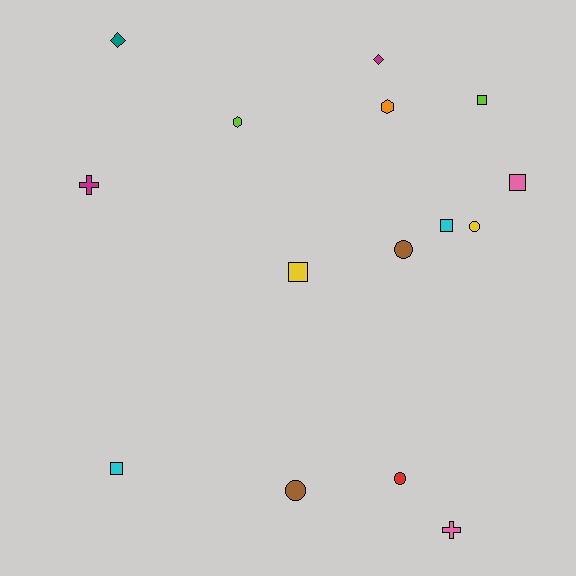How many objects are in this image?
There are 15 objects.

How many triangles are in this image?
There are no triangles.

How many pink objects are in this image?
There are 2 pink objects.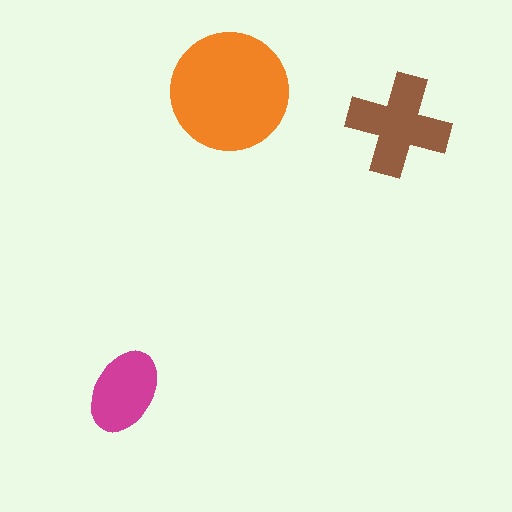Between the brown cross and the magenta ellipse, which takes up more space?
The brown cross.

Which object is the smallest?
The magenta ellipse.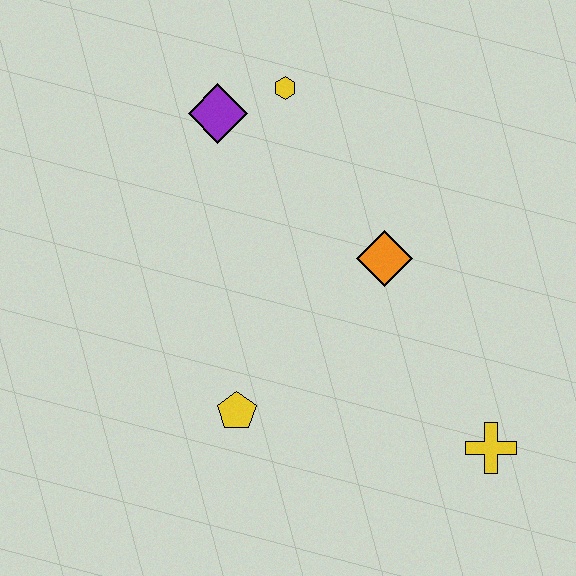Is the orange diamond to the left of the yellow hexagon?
No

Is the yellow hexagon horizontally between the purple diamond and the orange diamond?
Yes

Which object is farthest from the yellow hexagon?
The yellow cross is farthest from the yellow hexagon.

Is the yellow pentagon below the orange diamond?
Yes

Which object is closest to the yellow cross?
The orange diamond is closest to the yellow cross.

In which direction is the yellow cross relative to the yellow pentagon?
The yellow cross is to the right of the yellow pentagon.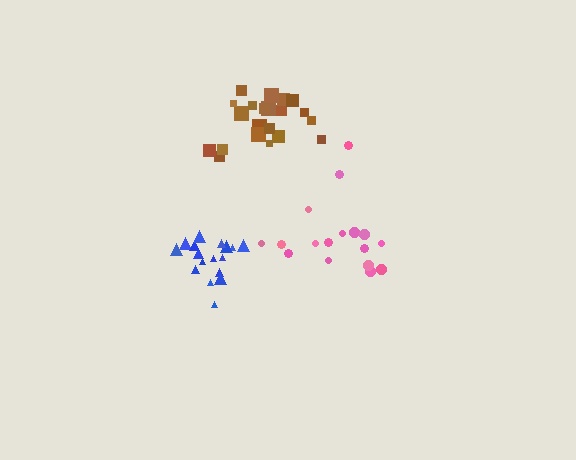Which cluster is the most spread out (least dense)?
Pink.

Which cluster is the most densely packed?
Brown.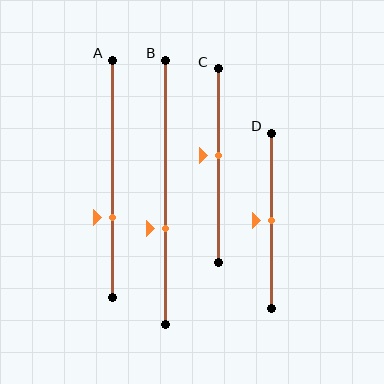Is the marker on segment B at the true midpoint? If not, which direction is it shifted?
No, the marker on segment B is shifted downward by about 14% of the segment length.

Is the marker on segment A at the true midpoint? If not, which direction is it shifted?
No, the marker on segment A is shifted downward by about 16% of the segment length.